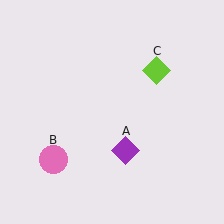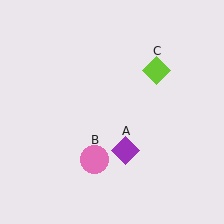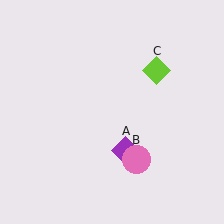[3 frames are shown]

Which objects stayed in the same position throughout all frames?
Purple diamond (object A) and lime diamond (object C) remained stationary.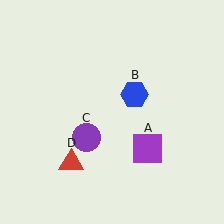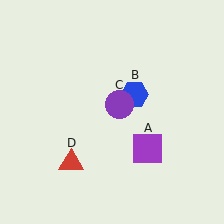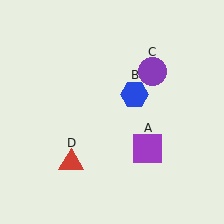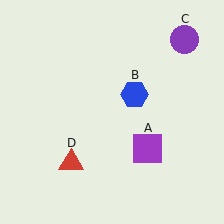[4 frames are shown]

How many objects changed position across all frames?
1 object changed position: purple circle (object C).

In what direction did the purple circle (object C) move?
The purple circle (object C) moved up and to the right.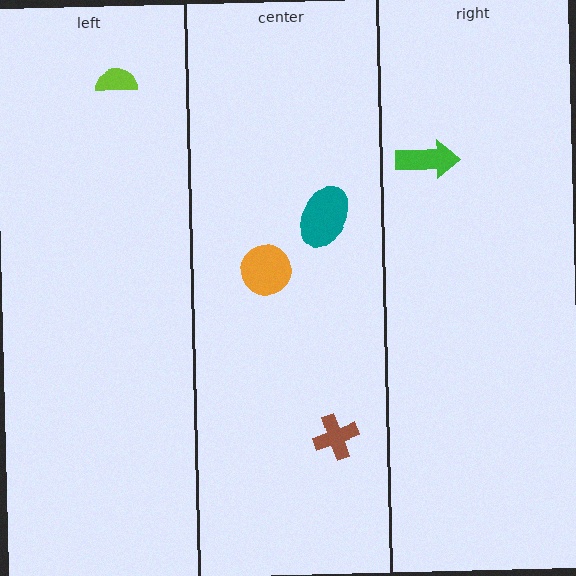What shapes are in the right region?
The green arrow.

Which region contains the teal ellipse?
The center region.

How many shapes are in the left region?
1.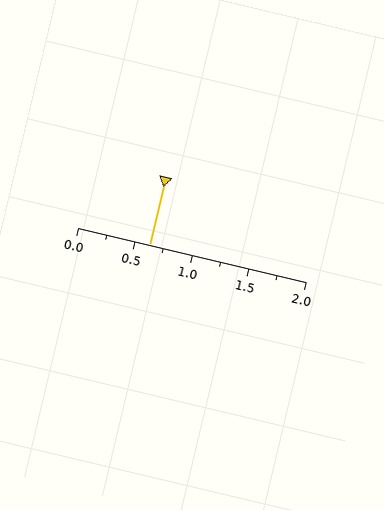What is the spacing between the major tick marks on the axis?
The major ticks are spaced 0.5 apart.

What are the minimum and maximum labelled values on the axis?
The axis runs from 0.0 to 2.0.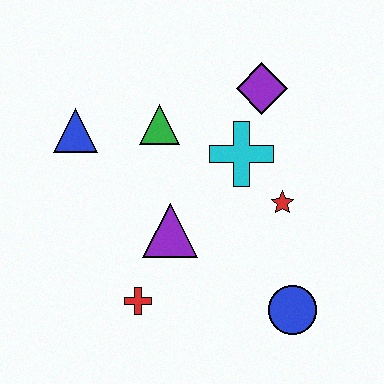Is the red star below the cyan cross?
Yes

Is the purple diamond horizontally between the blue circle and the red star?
No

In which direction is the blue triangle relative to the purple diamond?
The blue triangle is to the left of the purple diamond.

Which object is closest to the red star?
The cyan cross is closest to the red star.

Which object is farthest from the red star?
The blue triangle is farthest from the red star.